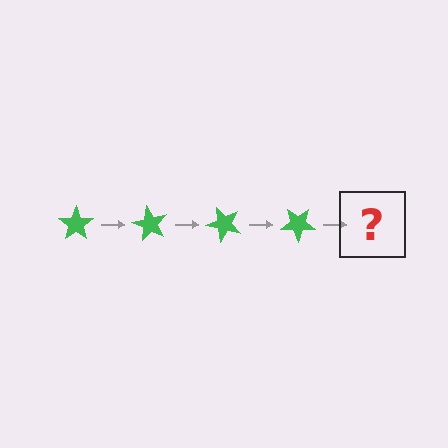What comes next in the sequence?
The next element should be a green star rotated 240 degrees.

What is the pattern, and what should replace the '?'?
The pattern is that the star rotates 60 degrees each step. The '?' should be a green star rotated 240 degrees.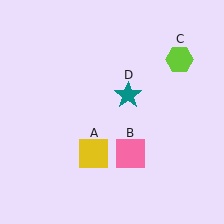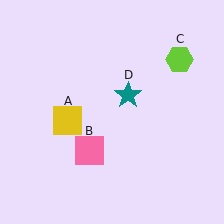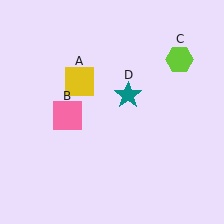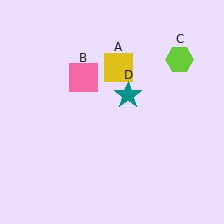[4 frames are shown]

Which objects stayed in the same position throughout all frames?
Lime hexagon (object C) and teal star (object D) remained stationary.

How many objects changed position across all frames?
2 objects changed position: yellow square (object A), pink square (object B).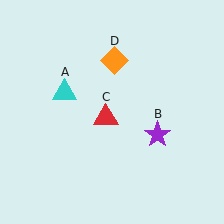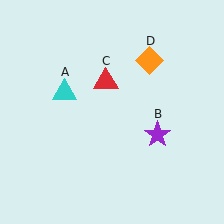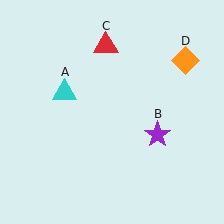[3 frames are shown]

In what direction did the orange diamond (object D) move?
The orange diamond (object D) moved right.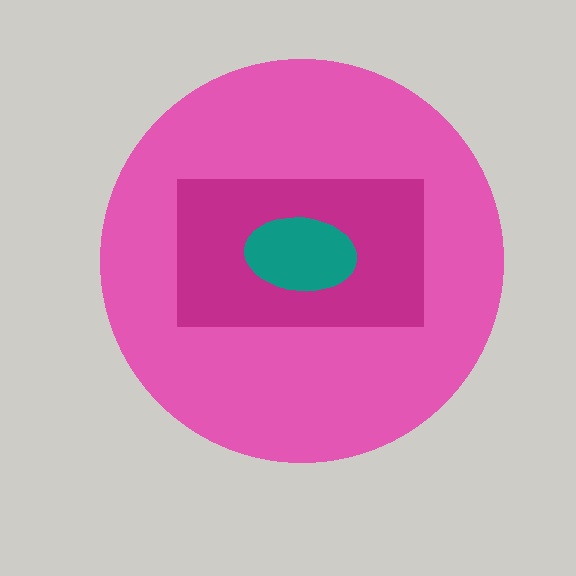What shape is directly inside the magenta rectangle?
The teal ellipse.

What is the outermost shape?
The pink circle.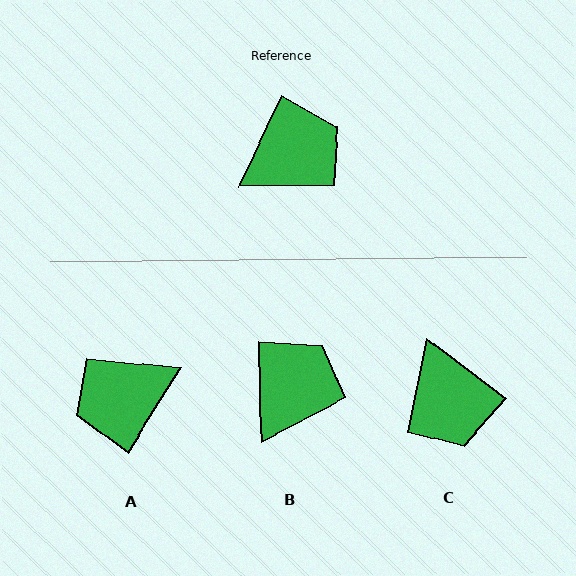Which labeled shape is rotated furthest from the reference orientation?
A, about 173 degrees away.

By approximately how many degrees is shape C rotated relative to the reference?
Approximately 102 degrees clockwise.